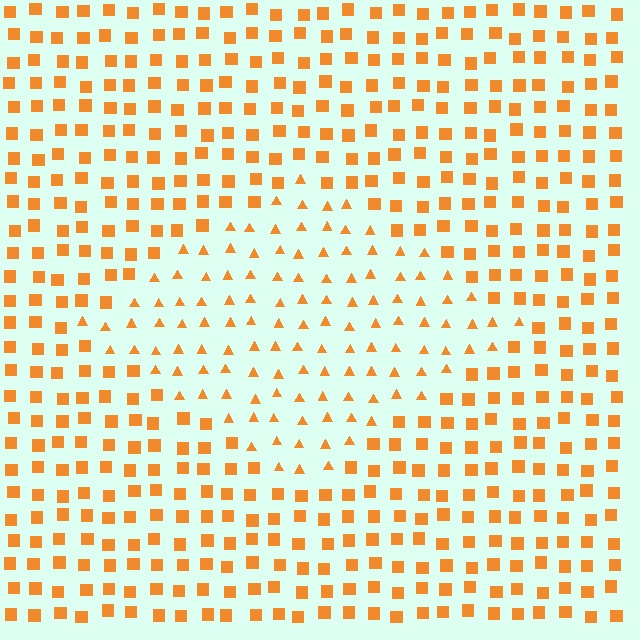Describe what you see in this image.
The image is filled with small orange elements arranged in a uniform grid. A diamond-shaped region contains triangles, while the surrounding area contains squares. The boundary is defined purely by the change in element shape.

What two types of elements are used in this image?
The image uses triangles inside the diamond region and squares outside it.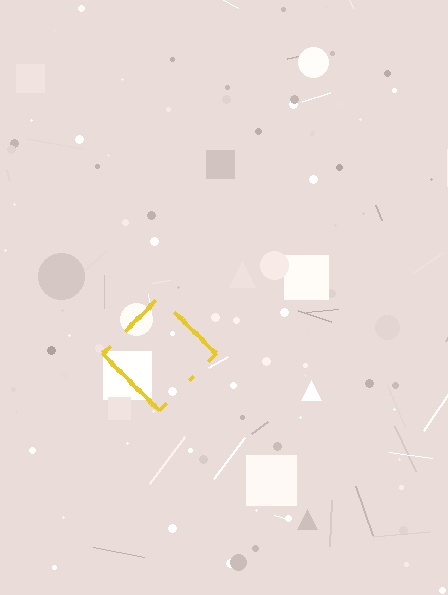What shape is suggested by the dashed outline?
The dashed outline suggests a diamond.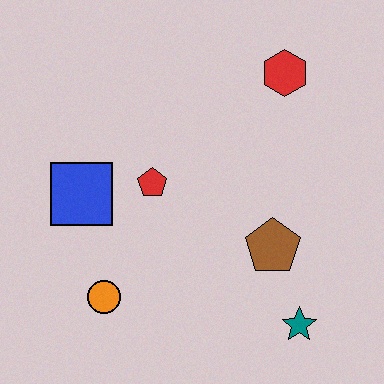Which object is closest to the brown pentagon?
The teal star is closest to the brown pentagon.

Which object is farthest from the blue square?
The teal star is farthest from the blue square.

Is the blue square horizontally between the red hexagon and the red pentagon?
No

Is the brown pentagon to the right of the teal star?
No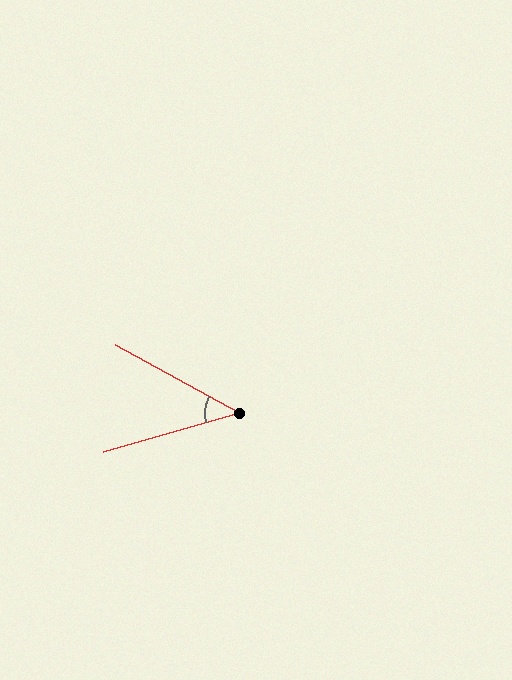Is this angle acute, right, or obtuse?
It is acute.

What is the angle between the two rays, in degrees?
Approximately 45 degrees.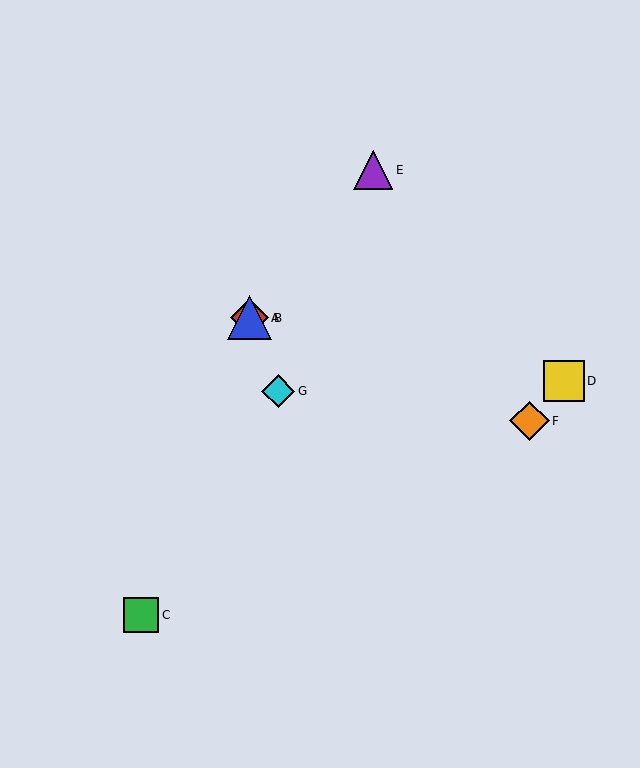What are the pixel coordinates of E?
Object E is at (373, 170).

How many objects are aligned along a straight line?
3 objects (A, B, G) are aligned along a straight line.